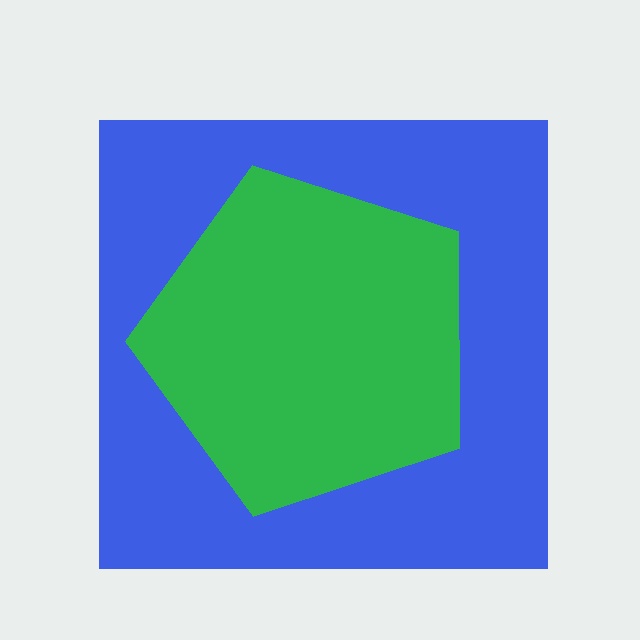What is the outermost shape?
The blue square.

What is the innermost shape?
The green pentagon.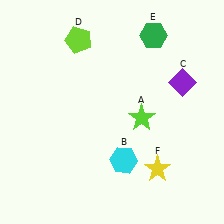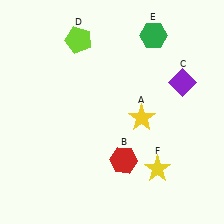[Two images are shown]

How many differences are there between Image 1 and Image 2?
There are 2 differences between the two images.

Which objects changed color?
A changed from lime to yellow. B changed from cyan to red.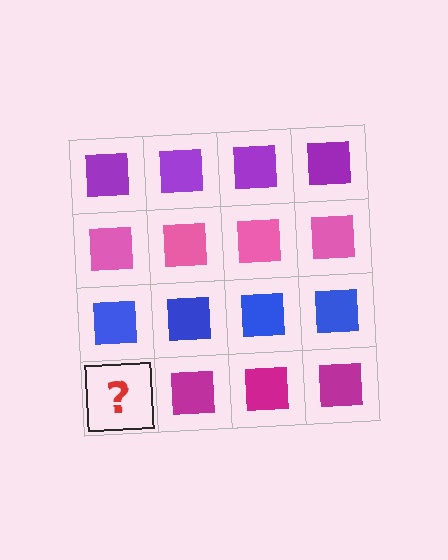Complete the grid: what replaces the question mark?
The question mark should be replaced with a magenta square.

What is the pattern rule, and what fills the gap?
The rule is that each row has a consistent color. The gap should be filled with a magenta square.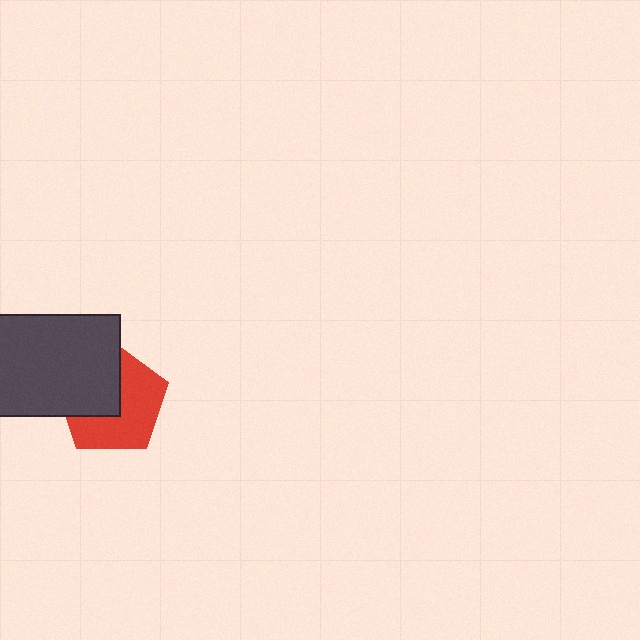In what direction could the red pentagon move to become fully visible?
The red pentagon could move toward the lower-right. That would shift it out from behind the dark gray rectangle entirely.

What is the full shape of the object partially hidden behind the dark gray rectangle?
The partially hidden object is a red pentagon.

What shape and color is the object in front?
The object in front is a dark gray rectangle.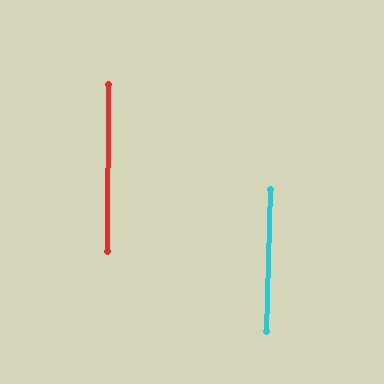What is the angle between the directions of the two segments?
Approximately 1 degree.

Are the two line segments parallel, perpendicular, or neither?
Parallel — their directions differ by only 1.1°.